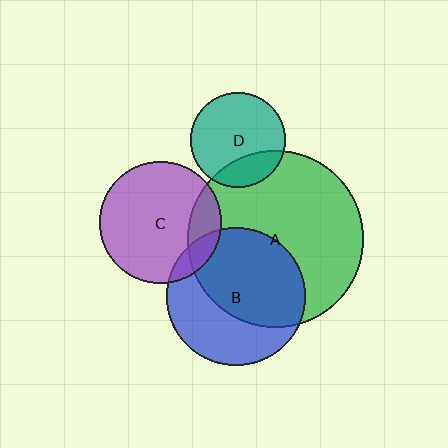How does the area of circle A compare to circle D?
Approximately 3.4 times.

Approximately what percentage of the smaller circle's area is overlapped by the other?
Approximately 20%.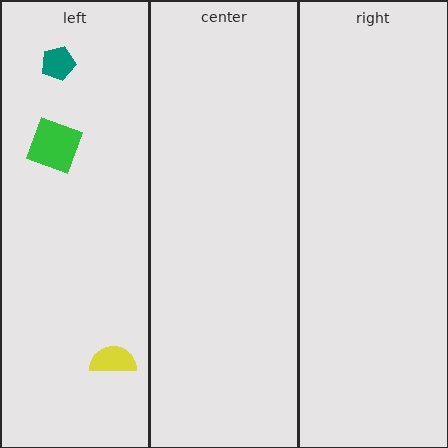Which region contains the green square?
The left region.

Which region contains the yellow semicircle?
The left region.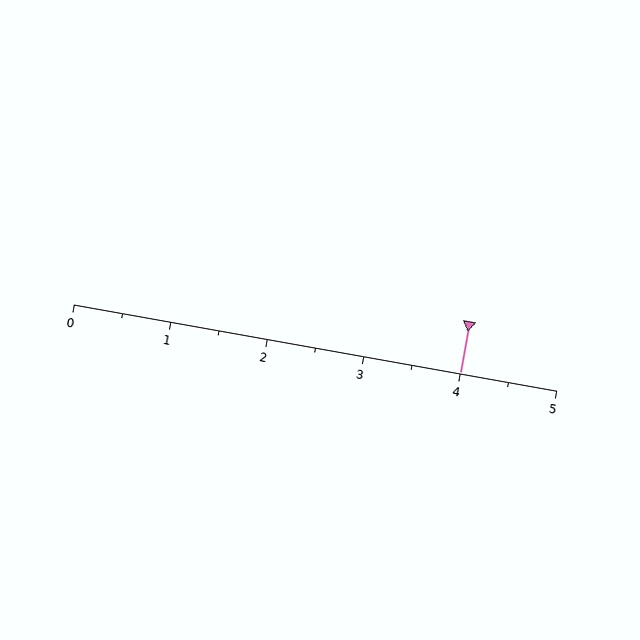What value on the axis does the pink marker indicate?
The marker indicates approximately 4.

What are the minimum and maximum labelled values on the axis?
The axis runs from 0 to 5.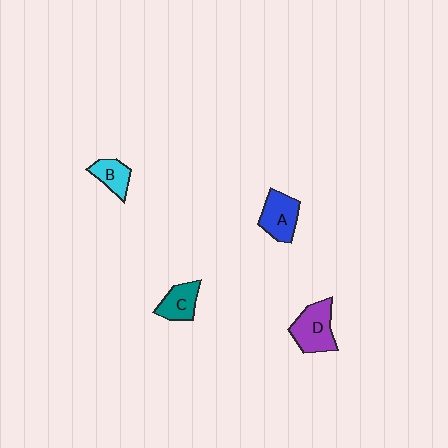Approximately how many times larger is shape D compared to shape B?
Approximately 1.6 times.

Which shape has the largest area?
Shape D (purple).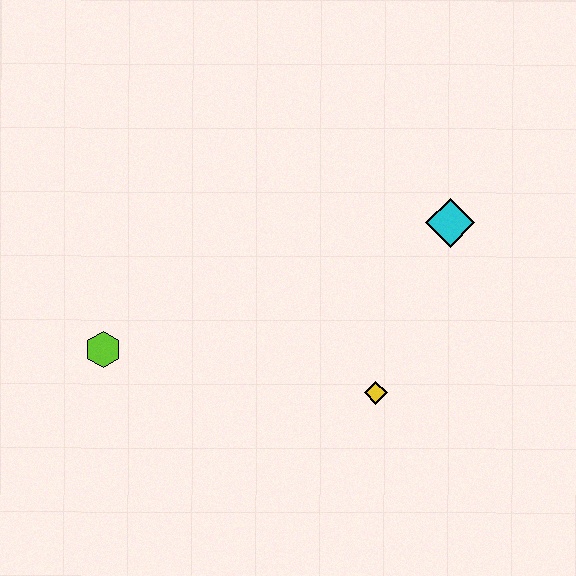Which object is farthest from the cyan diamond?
The lime hexagon is farthest from the cyan diamond.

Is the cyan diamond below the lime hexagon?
No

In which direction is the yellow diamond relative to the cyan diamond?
The yellow diamond is below the cyan diamond.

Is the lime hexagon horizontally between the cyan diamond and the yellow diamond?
No